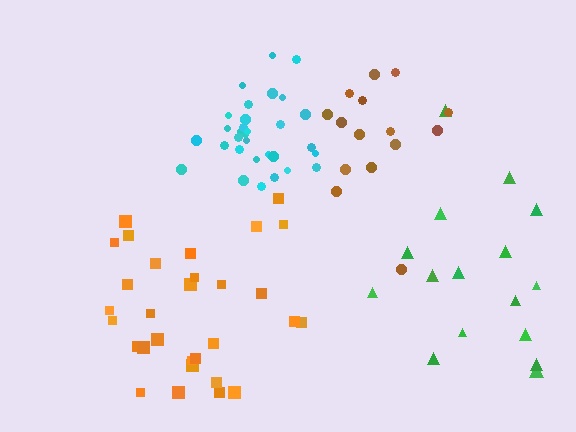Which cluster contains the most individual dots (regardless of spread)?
Cyan (31).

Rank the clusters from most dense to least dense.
cyan, orange, brown, green.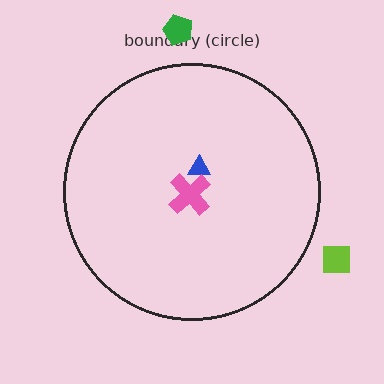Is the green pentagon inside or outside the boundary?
Outside.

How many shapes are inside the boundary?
2 inside, 2 outside.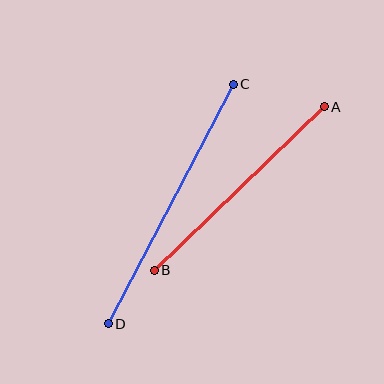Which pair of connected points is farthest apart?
Points C and D are farthest apart.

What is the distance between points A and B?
The distance is approximately 236 pixels.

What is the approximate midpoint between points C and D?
The midpoint is at approximately (171, 204) pixels.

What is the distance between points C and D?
The distance is approximately 270 pixels.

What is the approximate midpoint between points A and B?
The midpoint is at approximately (239, 189) pixels.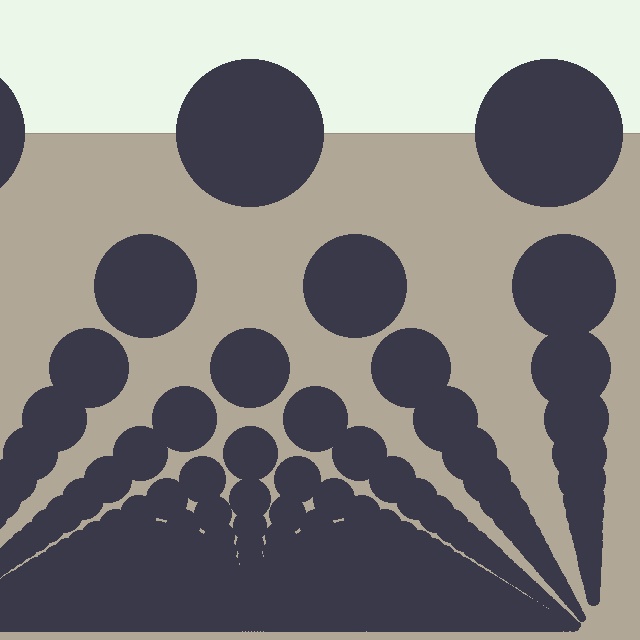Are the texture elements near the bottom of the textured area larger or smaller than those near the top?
Smaller. The gradient is inverted — elements near the bottom are smaller and denser.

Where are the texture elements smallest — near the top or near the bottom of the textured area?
Near the bottom.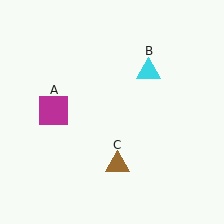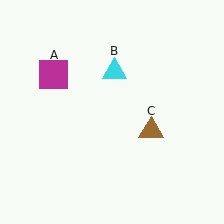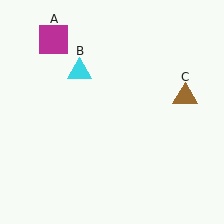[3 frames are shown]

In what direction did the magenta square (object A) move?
The magenta square (object A) moved up.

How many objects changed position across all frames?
3 objects changed position: magenta square (object A), cyan triangle (object B), brown triangle (object C).